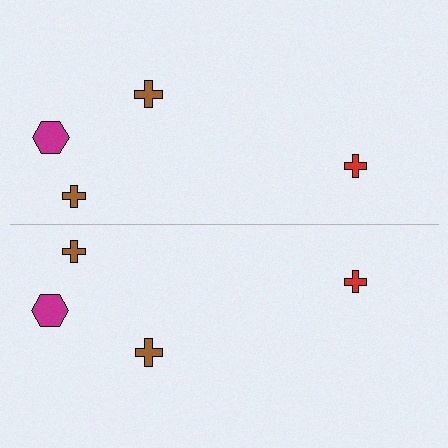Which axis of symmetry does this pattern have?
The pattern has a horizontal axis of symmetry running through the center of the image.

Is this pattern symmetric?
Yes, this pattern has bilateral (reflection) symmetry.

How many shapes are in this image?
There are 8 shapes in this image.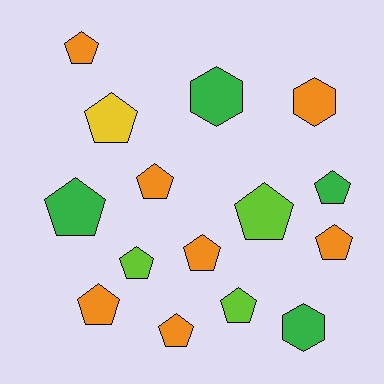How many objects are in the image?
There are 15 objects.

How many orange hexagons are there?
There is 1 orange hexagon.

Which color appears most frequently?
Orange, with 7 objects.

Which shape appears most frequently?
Pentagon, with 12 objects.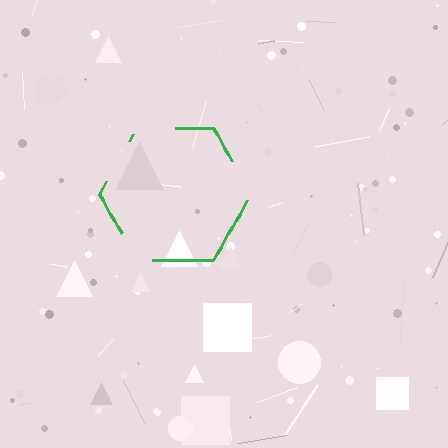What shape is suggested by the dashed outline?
The dashed outline suggests a hexagon.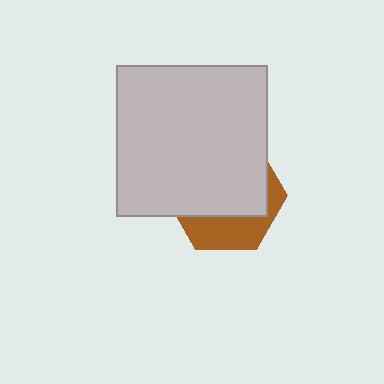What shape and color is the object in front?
The object in front is a light gray square.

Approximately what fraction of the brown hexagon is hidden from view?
Roughly 68% of the brown hexagon is hidden behind the light gray square.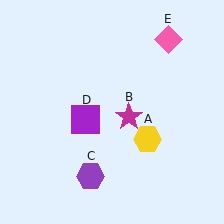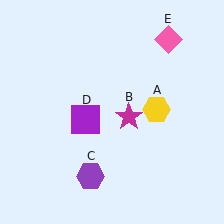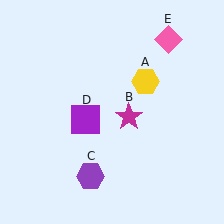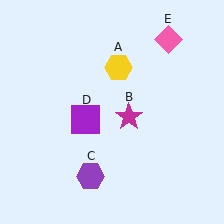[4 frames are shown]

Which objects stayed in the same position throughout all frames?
Magenta star (object B) and purple hexagon (object C) and purple square (object D) and pink diamond (object E) remained stationary.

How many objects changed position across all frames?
1 object changed position: yellow hexagon (object A).